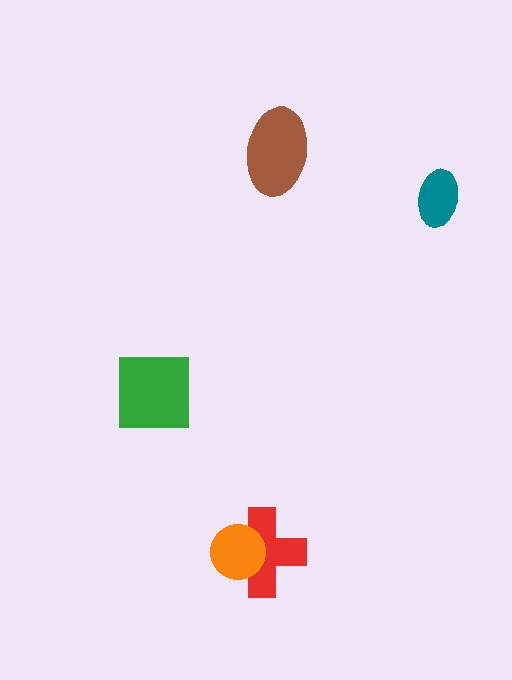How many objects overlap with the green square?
0 objects overlap with the green square.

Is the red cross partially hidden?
Yes, it is partially covered by another shape.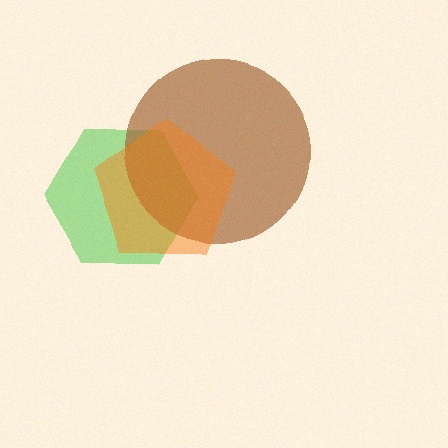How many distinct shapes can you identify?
There are 3 distinct shapes: a green hexagon, a brown circle, an orange pentagon.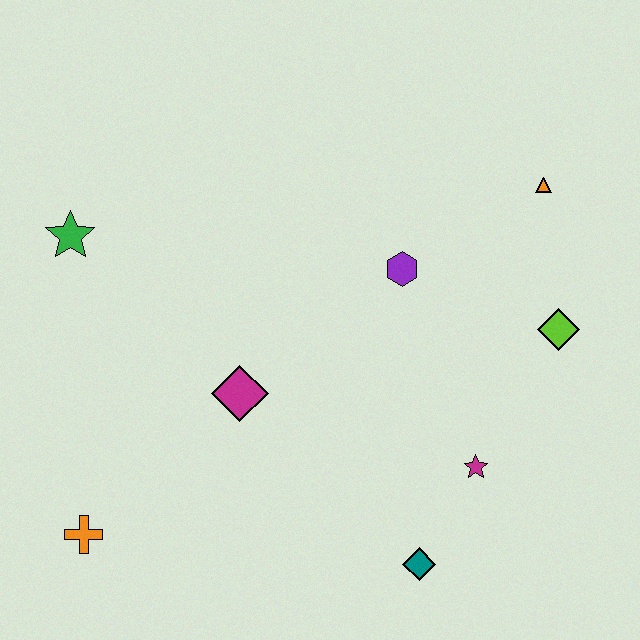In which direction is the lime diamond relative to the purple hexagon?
The lime diamond is to the right of the purple hexagon.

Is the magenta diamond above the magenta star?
Yes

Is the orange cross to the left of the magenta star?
Yes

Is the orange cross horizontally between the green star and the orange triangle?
Yes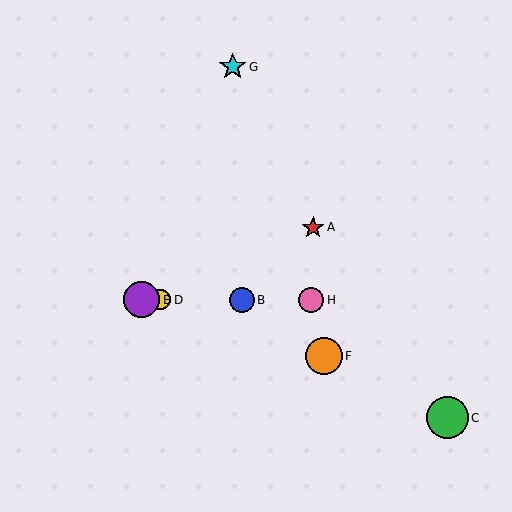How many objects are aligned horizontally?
4 objects (B, D, E, H) are aligned horizontally.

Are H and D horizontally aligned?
Yes, both are at y≈300.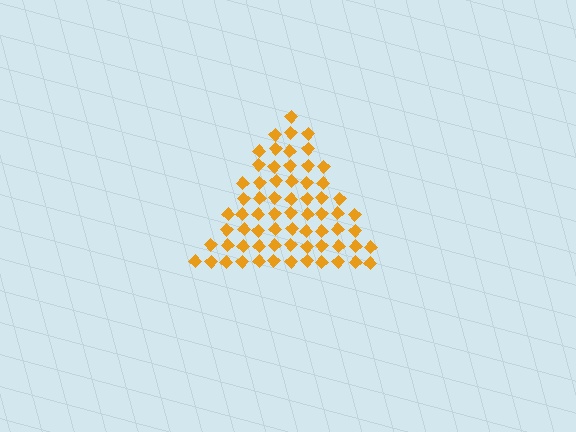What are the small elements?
The small elements are diamonds.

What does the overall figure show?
The overall figure shows a triangle.